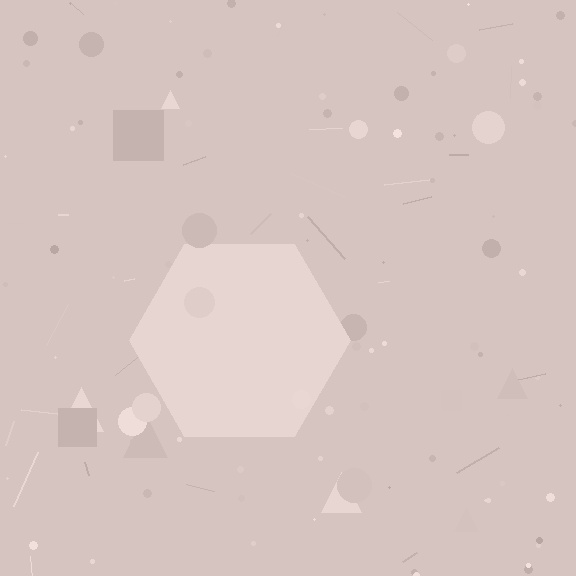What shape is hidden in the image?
A hexagon is hidden in the image.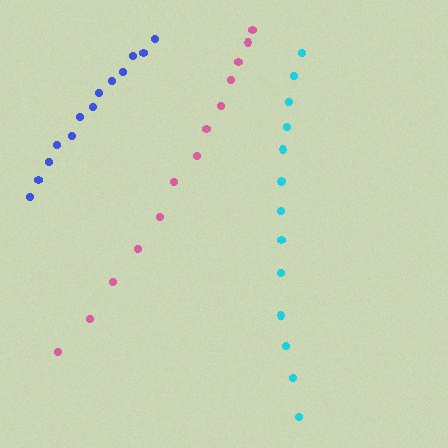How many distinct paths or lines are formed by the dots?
There are 3 distinct paths.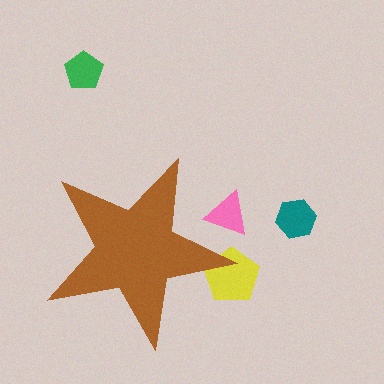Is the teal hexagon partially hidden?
No, the teal hexagon is fully visible.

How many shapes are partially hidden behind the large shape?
2 shapes are partially hidden.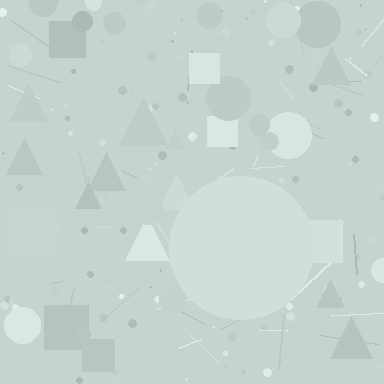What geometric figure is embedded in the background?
A circle is embedded in the background.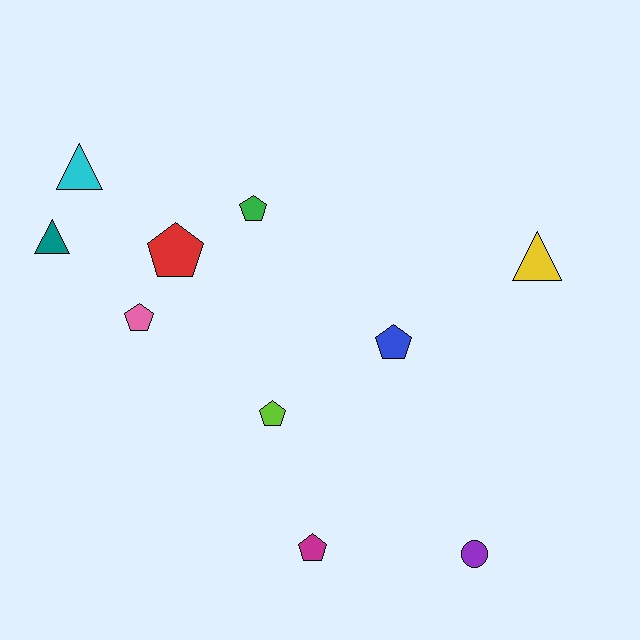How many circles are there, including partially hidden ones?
There is 1 circle.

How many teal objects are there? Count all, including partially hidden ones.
There is 1 teal object.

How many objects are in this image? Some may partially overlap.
There are 10 objects.